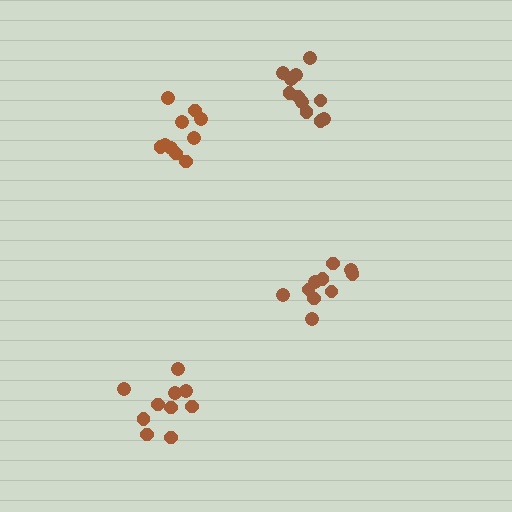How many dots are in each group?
Group 1: 10 dots, Group 2: 10 dots, Group 3: 10 dots, Group 4: 11 dots (41 total).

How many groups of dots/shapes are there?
There are 4 groups.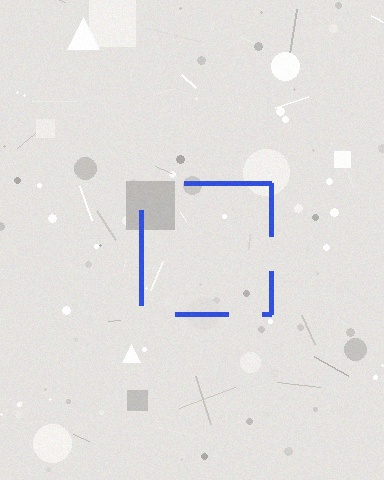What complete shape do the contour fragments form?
The contour fragments form a square.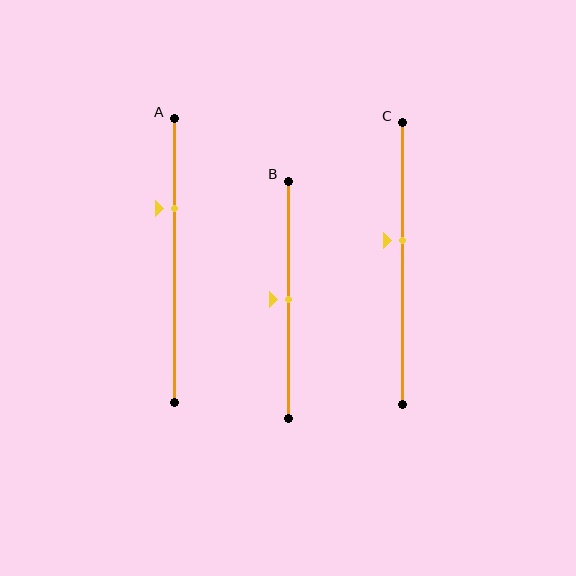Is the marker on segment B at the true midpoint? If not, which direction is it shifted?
Yes, the marker on segment B is at the true midpoint.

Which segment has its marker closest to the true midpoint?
Segment B has its marker closest to the true midpoint.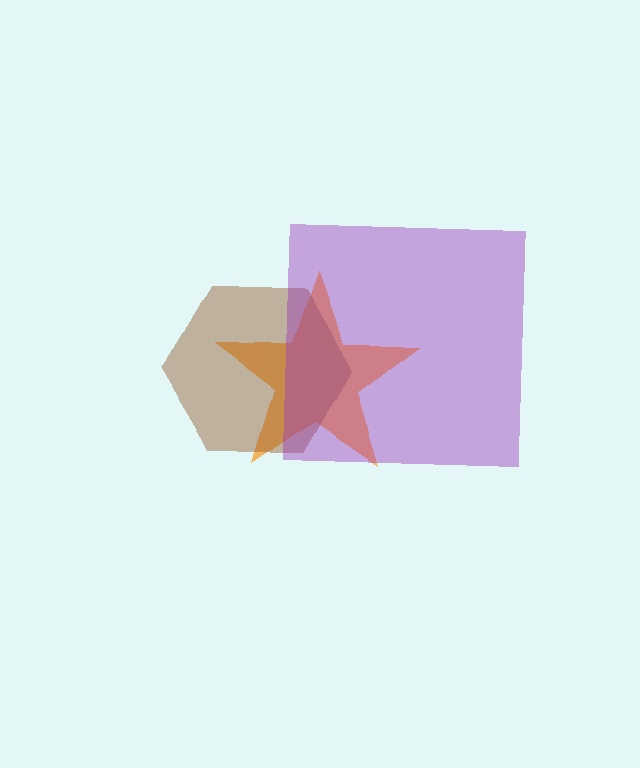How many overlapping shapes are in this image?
There are 3 overlapping shapes in the image.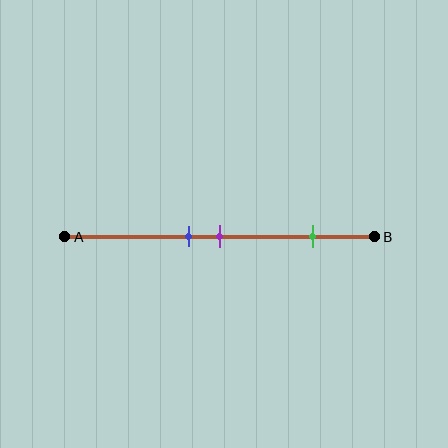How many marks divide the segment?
There are 3 marks dividing the segment.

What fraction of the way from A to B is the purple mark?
The purple mark is approximately 50% (0.5) of the way from A to B.